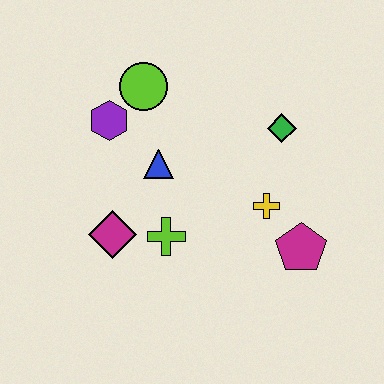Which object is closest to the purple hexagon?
The lime circle is closest to the purple hexagon.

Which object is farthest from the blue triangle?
The magenta pentagon is farthest from the blue triangle.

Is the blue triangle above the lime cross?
Yes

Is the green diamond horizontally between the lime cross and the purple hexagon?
No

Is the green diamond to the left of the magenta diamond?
No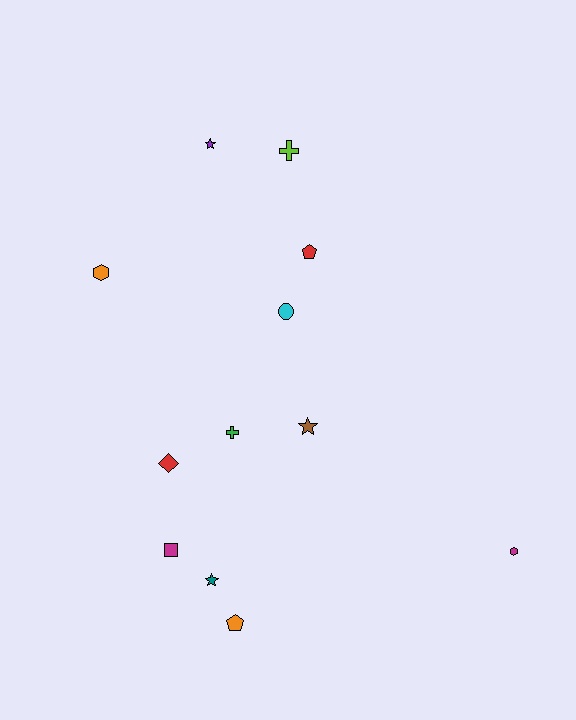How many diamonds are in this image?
There is 1 diamond.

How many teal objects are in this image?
There is 1 teal object.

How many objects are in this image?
There are 12 objects.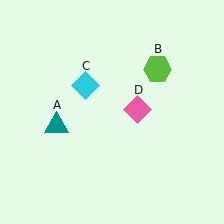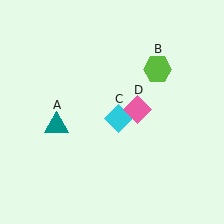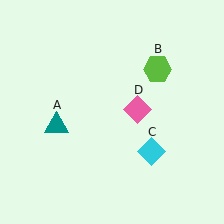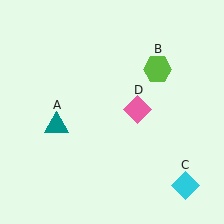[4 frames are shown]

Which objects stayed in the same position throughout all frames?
Teal triangle (object A) and lime hexagon (object B) and pink diamond (object D) remained stationary.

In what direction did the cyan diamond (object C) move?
The cyan diamond (object C) moved down and to the right.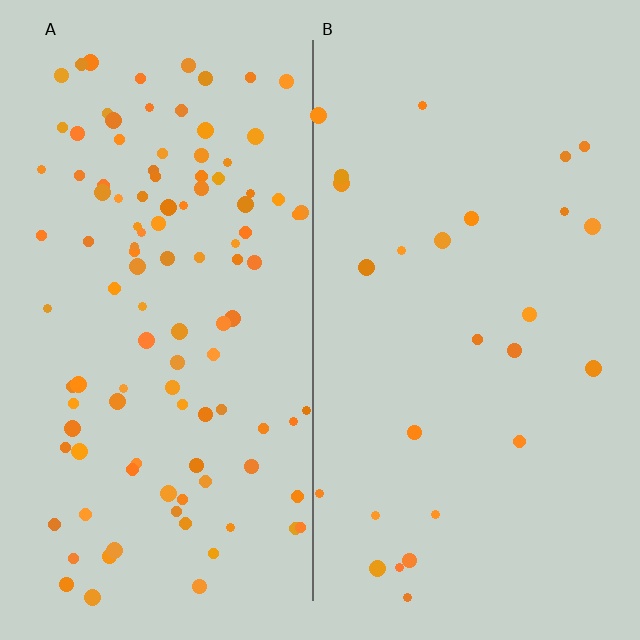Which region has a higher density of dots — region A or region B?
A (the left).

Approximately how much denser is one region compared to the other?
Approximately 4.2× — region A over region B.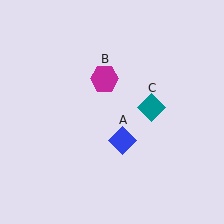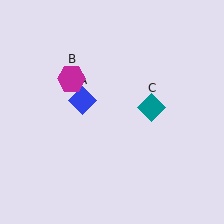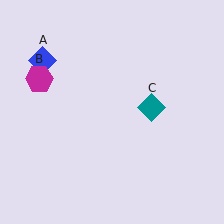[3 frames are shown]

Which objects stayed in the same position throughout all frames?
Teal diamond (object C) remained stationary.